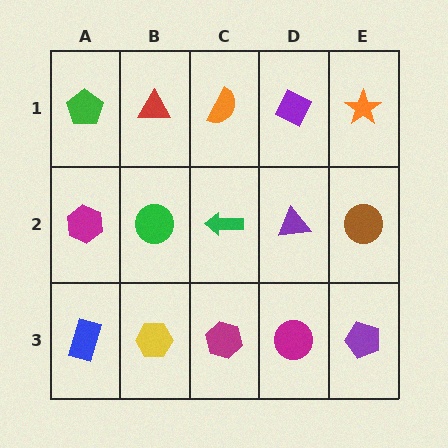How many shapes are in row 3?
5 shapes.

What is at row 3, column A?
A blue rectangle.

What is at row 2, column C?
A green arrow.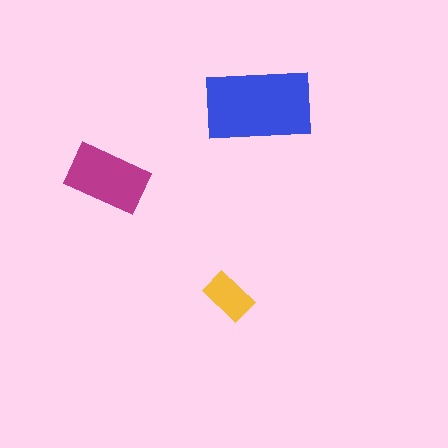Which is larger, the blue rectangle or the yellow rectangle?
The blue one.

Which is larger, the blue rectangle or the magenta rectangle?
The blue one.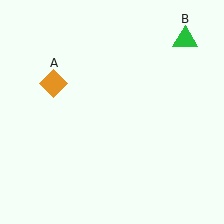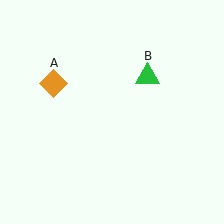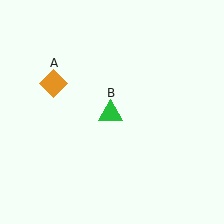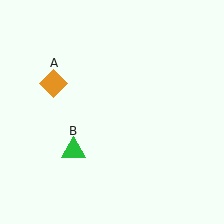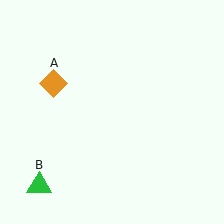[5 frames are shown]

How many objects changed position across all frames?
1 object changed position: green triangle (object B).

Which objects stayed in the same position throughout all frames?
Orange diamond (object A) remained stationary.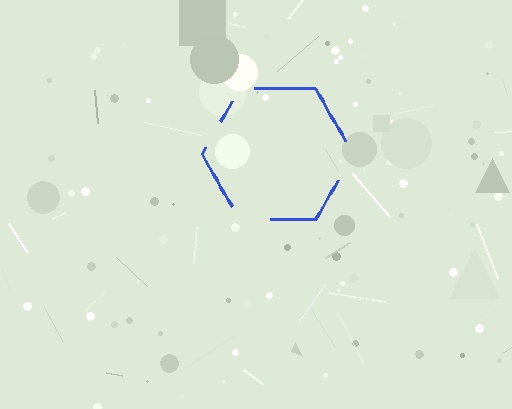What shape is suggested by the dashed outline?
The dashed outline suggests a hexagon.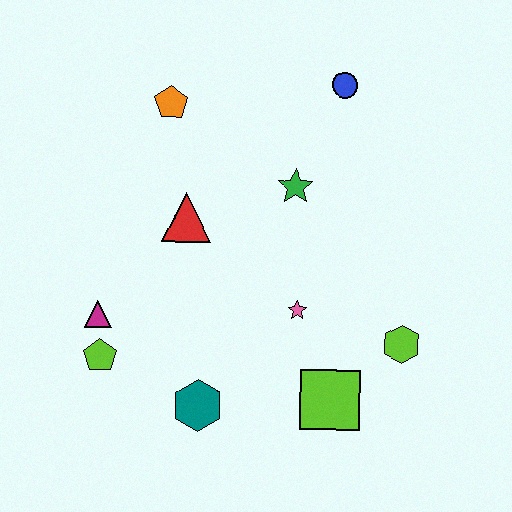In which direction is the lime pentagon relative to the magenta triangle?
The lime pentagon is below the magenta triangle.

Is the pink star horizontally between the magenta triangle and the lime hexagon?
Yes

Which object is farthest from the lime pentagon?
The blue circle is farthest from the lime pentagon.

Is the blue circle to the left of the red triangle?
No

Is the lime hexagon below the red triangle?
Yes